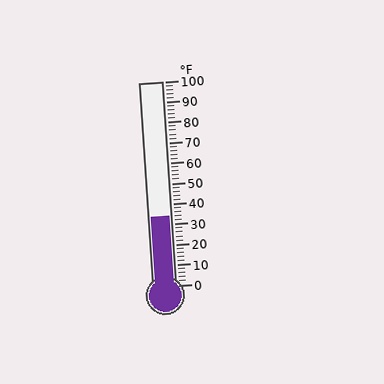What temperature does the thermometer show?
The thermometer shows approximately 34°F.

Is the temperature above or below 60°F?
The temperature is below 60°F.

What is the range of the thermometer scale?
The thermometer scale ranges from 0°F to 100°F.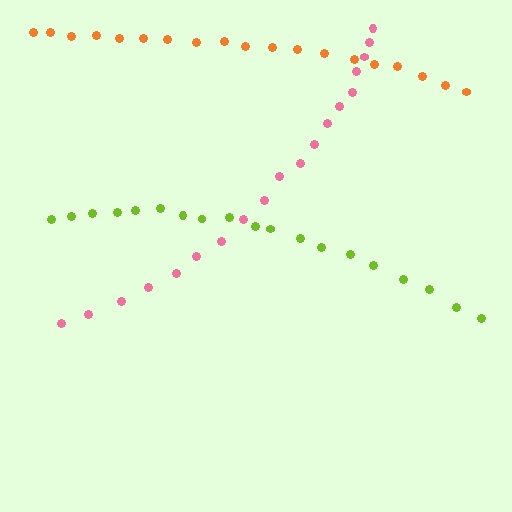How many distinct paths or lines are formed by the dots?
There are 3 distinct paths.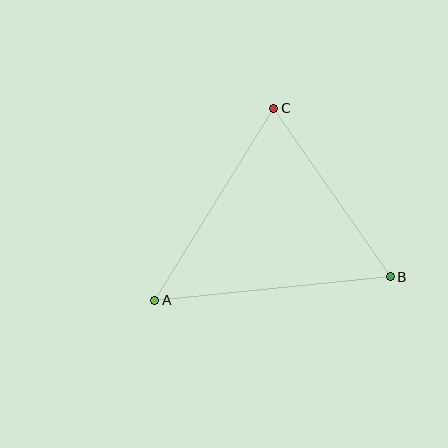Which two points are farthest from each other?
Points A and B are farthest from each other.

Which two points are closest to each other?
Points B and C are closest to each other.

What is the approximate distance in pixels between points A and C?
The distance between A and C is approximately 226 pixels.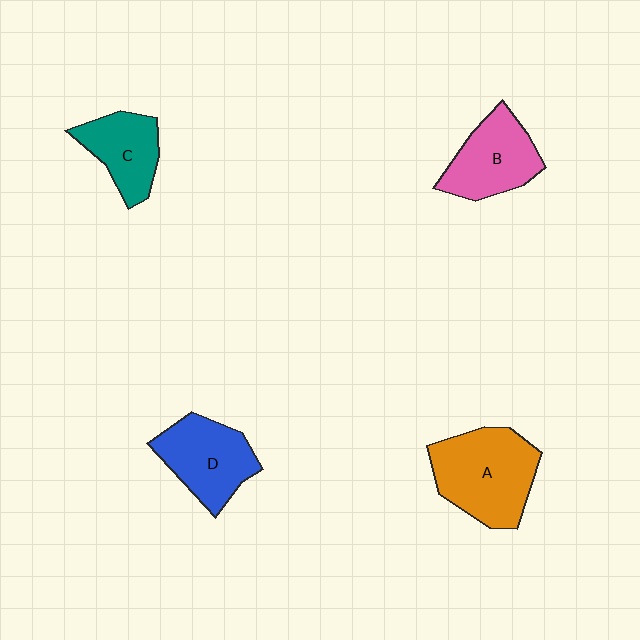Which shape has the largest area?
Shape A (orange).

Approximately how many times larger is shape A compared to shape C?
Approximately 1.6 times.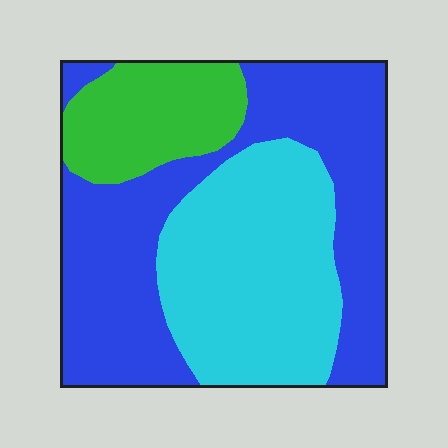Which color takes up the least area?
Green, at roughly 15%.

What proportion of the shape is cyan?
Cyan covers 35% of the shape.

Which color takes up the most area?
Blue, at roughly 50%.